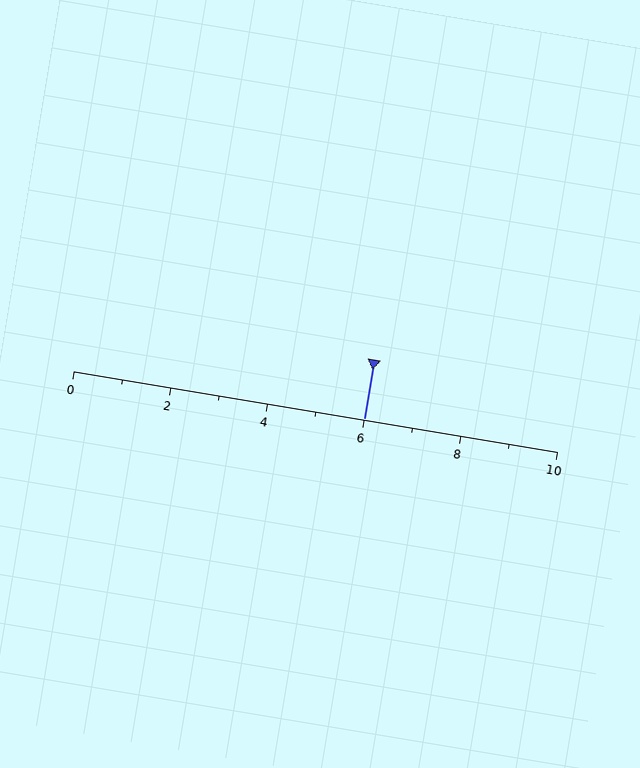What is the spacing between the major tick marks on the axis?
The major ticks are spaced 2 apart.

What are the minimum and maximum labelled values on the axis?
The axis runs from 0 to 10.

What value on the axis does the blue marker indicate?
The marker indicates approximately 6.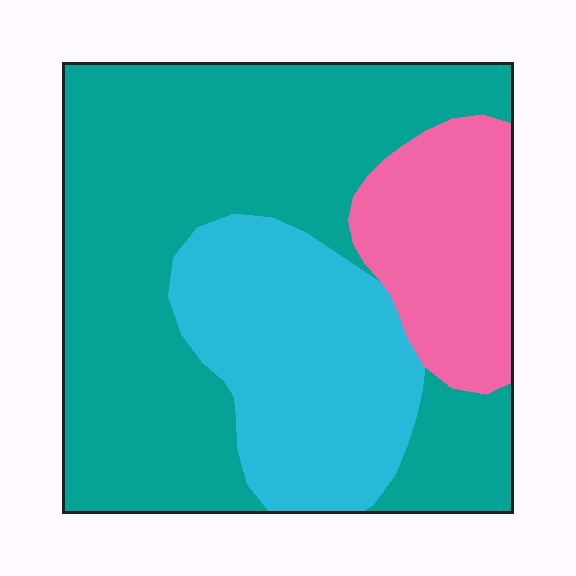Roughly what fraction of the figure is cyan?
Cyan takes up about one quarter (1/4) of the figure.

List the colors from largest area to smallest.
From largest to smallest: teal, cyan, pink.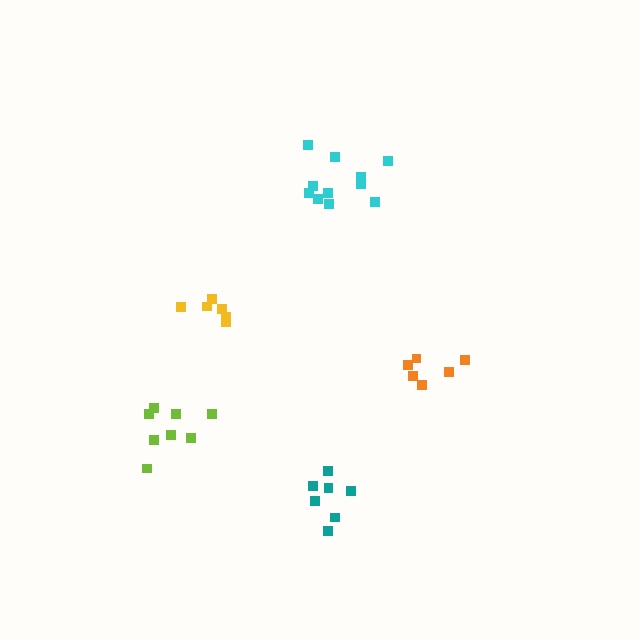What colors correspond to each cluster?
The clusters are colored: lime, teal, cyan, orange, yellow.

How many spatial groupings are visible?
There are 5 spatial groupings.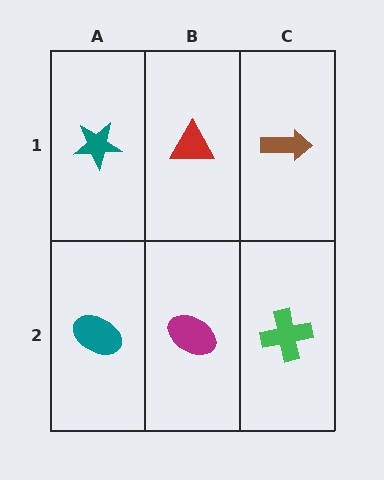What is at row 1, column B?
A red triangle.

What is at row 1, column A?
A teal star.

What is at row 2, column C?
A green cross.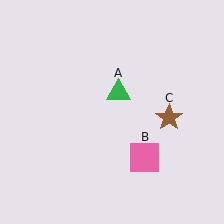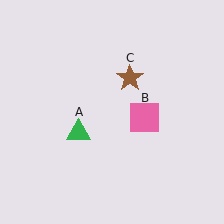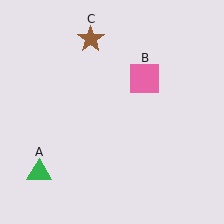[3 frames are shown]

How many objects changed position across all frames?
3 objects changed position: green triangle (object A), pink square (object B), brown star (object C).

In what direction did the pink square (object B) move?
The pink square (object B) moved up.